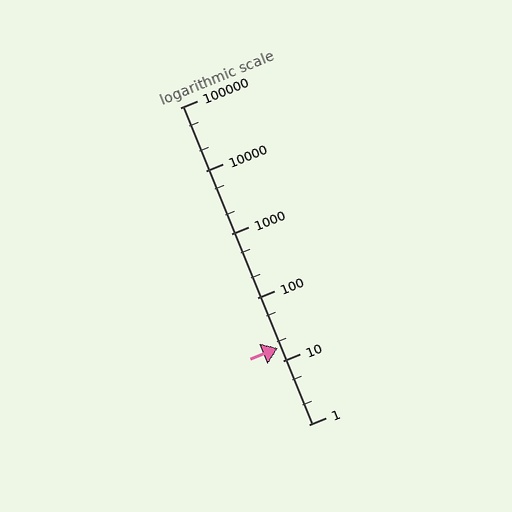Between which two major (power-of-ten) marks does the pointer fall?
The pointer is between 10 and 100.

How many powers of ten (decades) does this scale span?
The scale spans 5 decades, from 1 to 100000.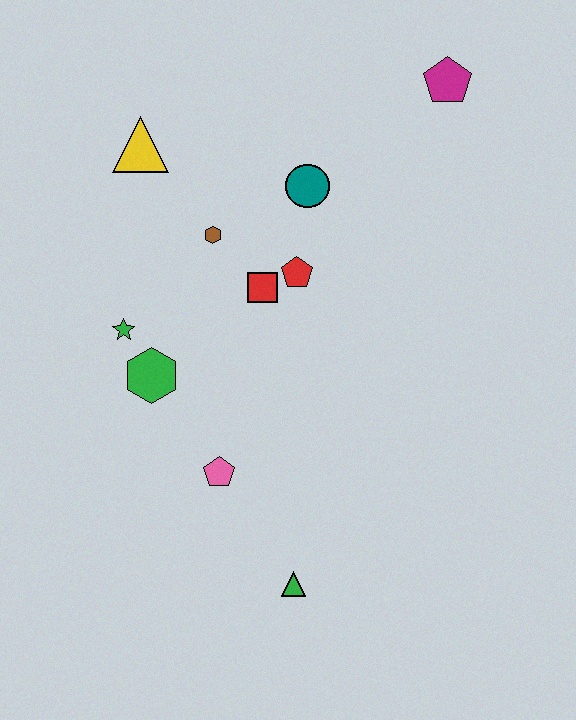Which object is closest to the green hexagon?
The green star is closest to the green hexagon.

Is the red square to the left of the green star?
No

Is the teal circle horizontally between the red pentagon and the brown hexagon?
No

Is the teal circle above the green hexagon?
Yes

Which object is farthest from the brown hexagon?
The green triangle is farthest from the brown hexagon.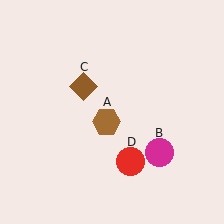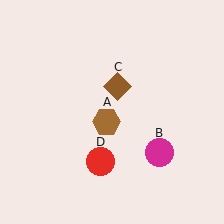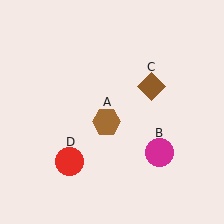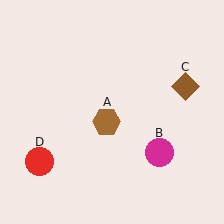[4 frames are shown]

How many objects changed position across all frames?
2 objects changed position: brown diamond (object C), red circle (object D).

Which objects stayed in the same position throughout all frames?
Brown hexagon (object A) and magenta circle (object B) remained stationary.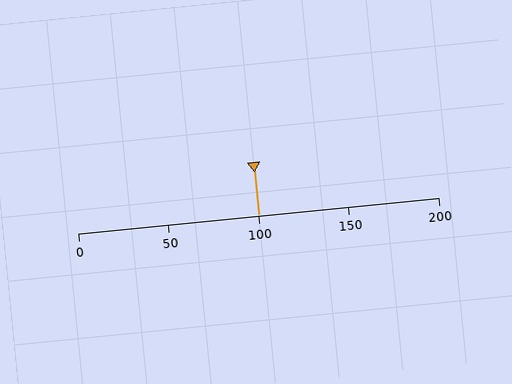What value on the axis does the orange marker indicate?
The marker indicates approximately 100.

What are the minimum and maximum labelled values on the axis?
The axis runs from 0 to 200.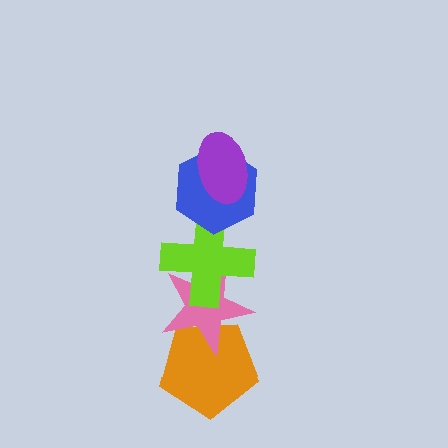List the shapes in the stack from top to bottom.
From top to bottom: the purple ellipse, the blue hexagon, the lime cross, the pink star, the orange pentagon.